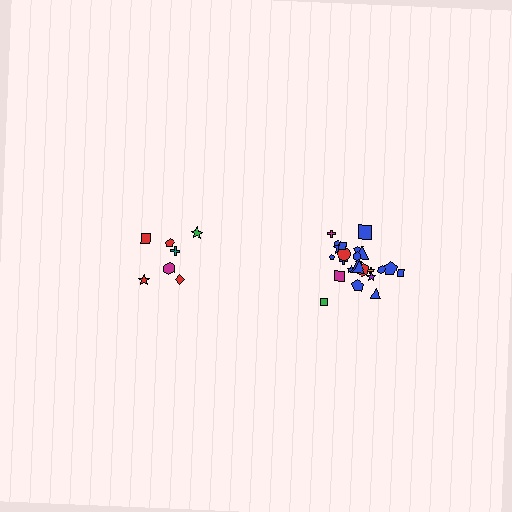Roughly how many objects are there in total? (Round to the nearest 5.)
Roughly 30 objects in total.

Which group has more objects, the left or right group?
The right group.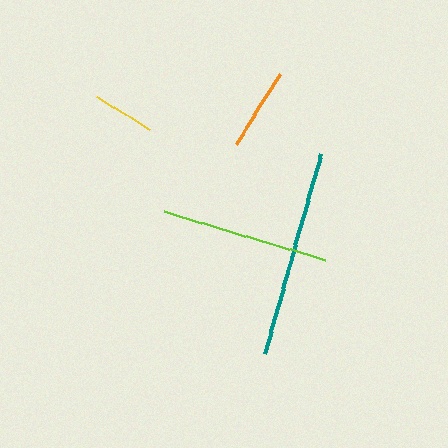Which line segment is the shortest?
The yellow line is the shortest at approximately 62 pixels.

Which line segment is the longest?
The teal line is the longest at approximately 209 pixels.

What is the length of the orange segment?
The orange segment is approximately 82 pixels long.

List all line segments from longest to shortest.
From longest to shortest: teal, lime, orange, yellow.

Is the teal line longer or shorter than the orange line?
The teal line is longer than the orange line.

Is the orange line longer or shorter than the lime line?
The lime line is longer than the orange line.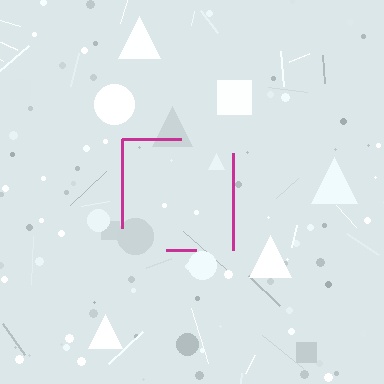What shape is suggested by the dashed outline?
The dashed outline suggests a square.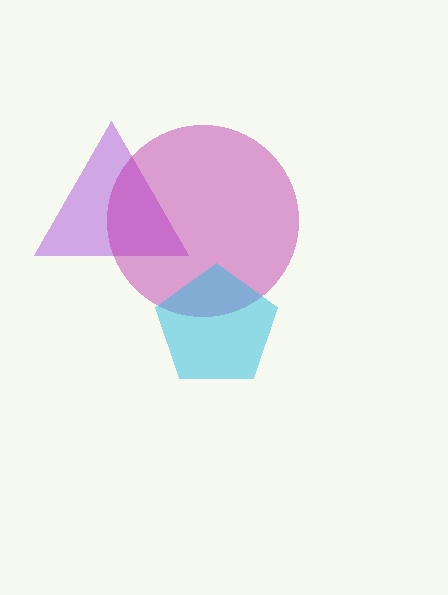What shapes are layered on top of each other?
The layered shapes are: a purple triangle, a magenta circle, a cyan pentagon.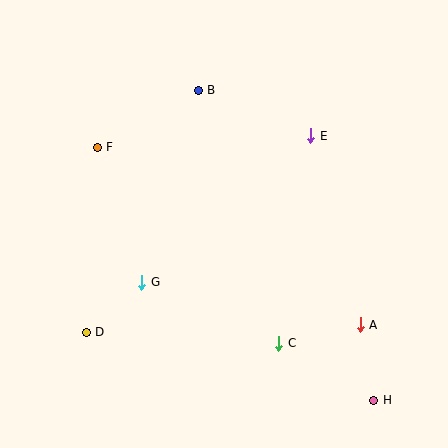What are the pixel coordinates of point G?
Point G is at (142, 282).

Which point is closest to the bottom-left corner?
Point D is closest to the bottom-left corner.